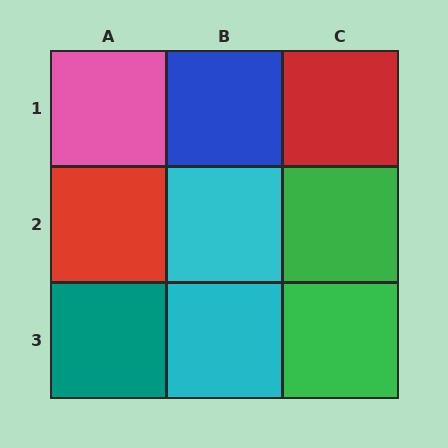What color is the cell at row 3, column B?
Cyan.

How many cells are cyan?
2 cells are cyan.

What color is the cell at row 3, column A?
Teal.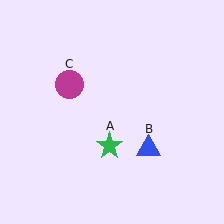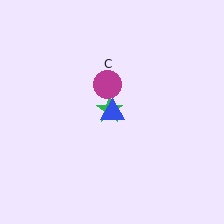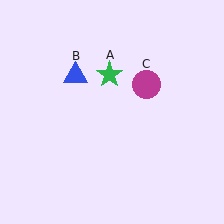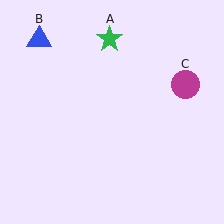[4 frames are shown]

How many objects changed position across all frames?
3 objects changed position: green star (object A), blue triangle (object B), magenta circle (object C).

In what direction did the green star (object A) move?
The green star (object A) moved up.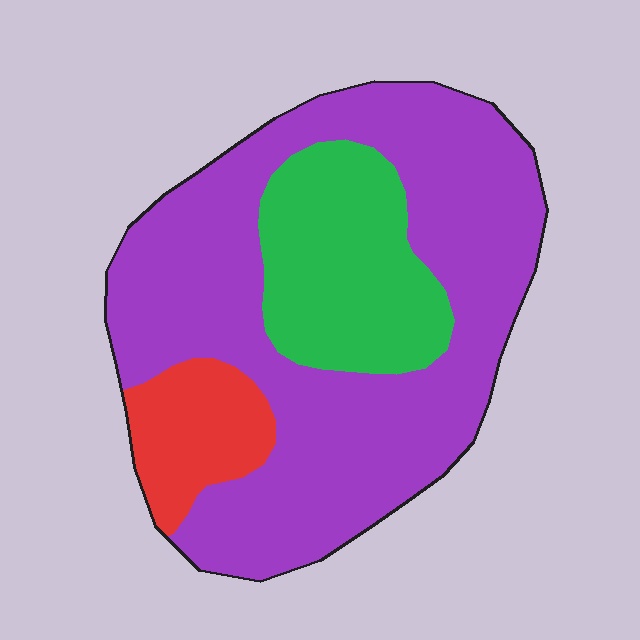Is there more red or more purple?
Purple.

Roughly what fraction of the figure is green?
Green takes up about one fifth (1/5) of the figure.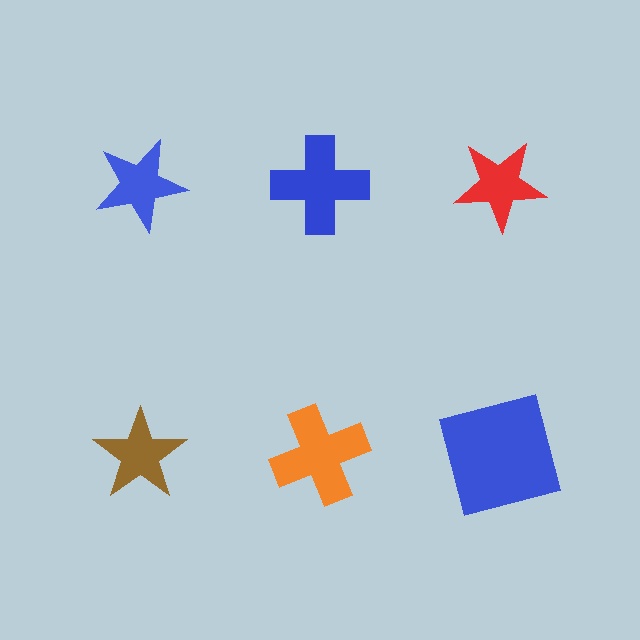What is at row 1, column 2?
A blue cross.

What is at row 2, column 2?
An orange cross.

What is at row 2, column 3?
A blue square.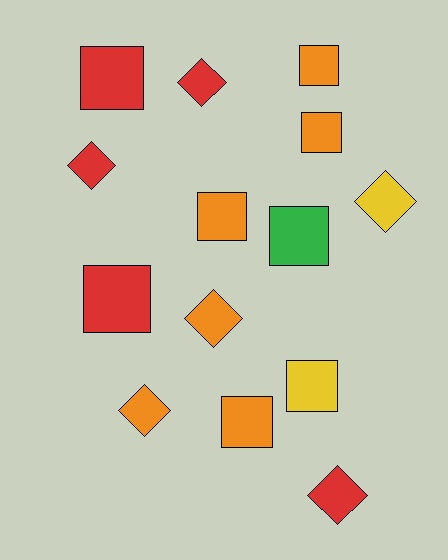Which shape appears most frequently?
Square, with 8 objects.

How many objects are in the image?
There are 14 objects.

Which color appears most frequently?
Orange, with 6 objects.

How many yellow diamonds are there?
There is 1 yellow diamond.